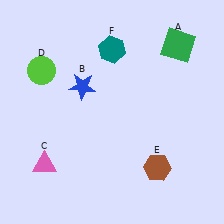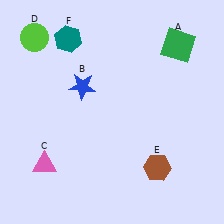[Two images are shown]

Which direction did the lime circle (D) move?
The lime circle (D) moved up.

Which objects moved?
The objects that moved are: the lime circle (D), the teal hexagon (F).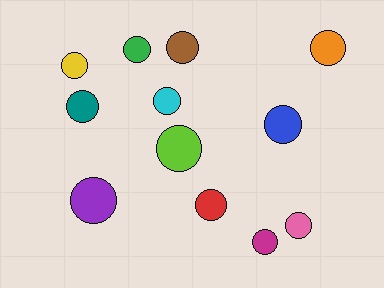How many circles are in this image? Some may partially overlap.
There are 12 circles.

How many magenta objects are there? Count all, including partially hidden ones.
There is 1 magenta object.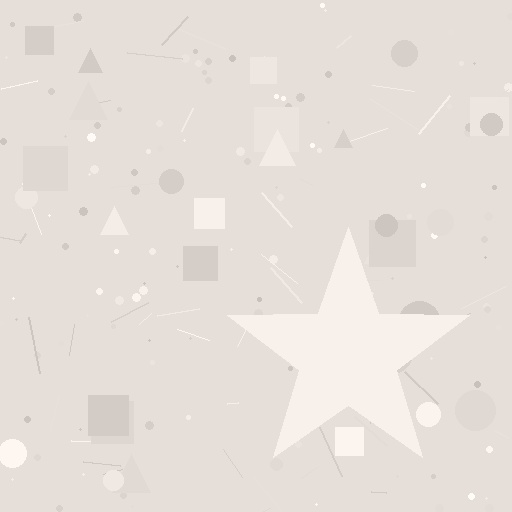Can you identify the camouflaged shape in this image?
The camouflaged shape is a star.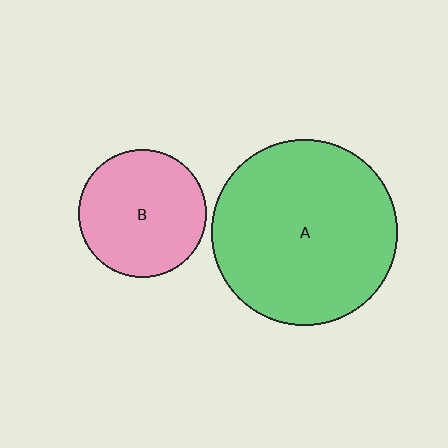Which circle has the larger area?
Circle A (green).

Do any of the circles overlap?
No, none of the circles overlap.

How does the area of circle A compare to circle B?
Approximately 2.1 times.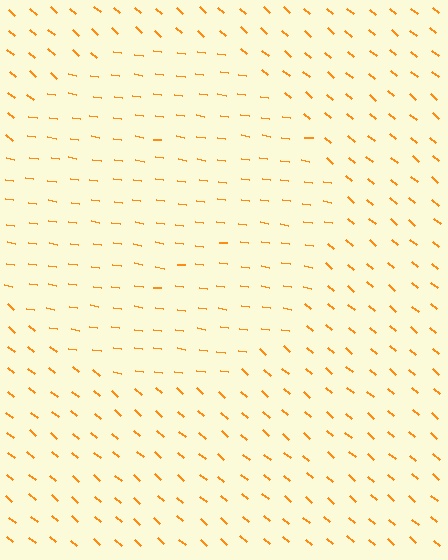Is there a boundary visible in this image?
Yes, there is a texture boundary formed by a change in line orientation.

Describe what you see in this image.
The image is filled with small orange line segments. A circle region in the image has lines oriented differently from the surrounding lines, creating a visible texture boundary.